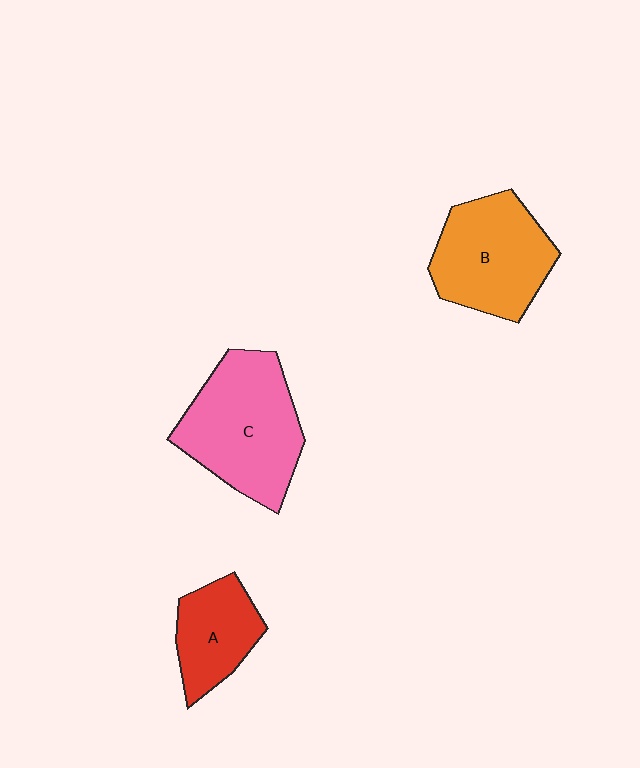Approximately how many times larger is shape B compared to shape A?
Approximately 1.5 times.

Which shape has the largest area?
Shape C (pink).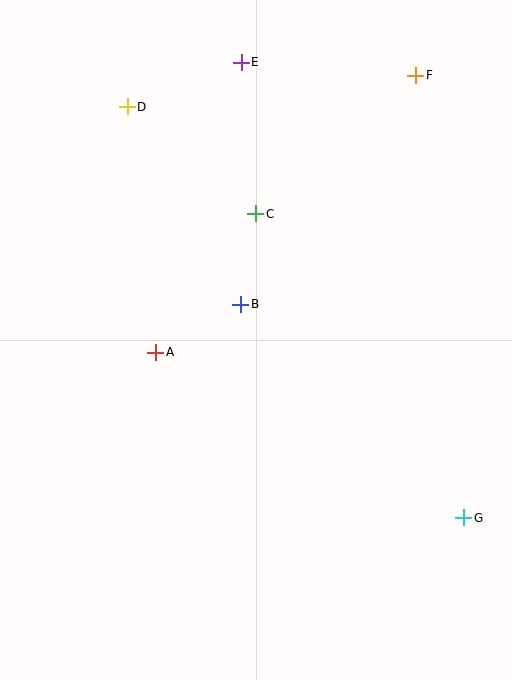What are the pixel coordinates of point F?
Point F is at (416, 75).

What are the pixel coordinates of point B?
Point B is at (241, 304).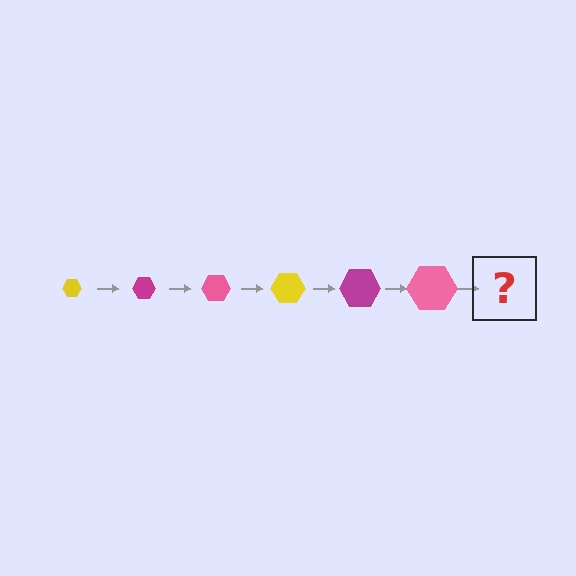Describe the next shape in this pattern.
It should be a yellow hexagon, larger than the previous one.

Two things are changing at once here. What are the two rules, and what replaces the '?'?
The two rules are that the hexagon grows larger each step and the color cycles through yellow, magenta, and pink. The '?' should be a yellow hexagon, larger than the previous one.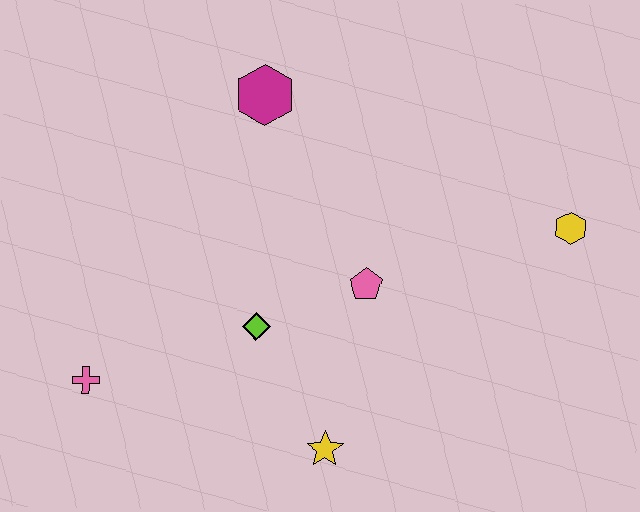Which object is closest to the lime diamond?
The pink pentagon is closest to the lime diamond.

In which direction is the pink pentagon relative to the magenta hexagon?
The pink pentagon is below the magenta hexagon.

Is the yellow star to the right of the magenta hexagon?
Yes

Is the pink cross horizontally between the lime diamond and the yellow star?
No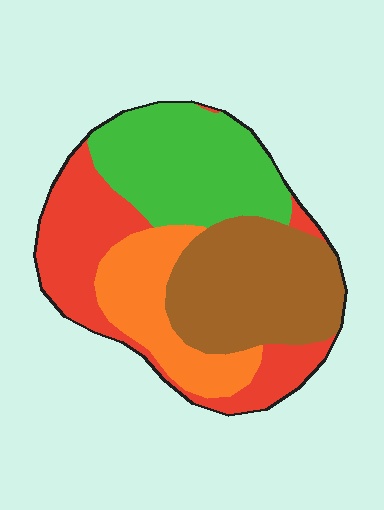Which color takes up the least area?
Orange, at roughly 20%.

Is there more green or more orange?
Green.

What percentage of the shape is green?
Green takes up between a quarter and a half of the shape.